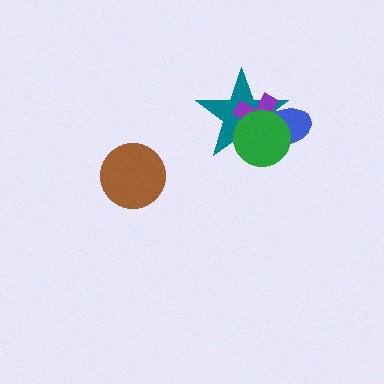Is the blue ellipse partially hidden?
Yes, it is partially covered by another shape.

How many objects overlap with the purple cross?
3 objects overlap with the purple cross.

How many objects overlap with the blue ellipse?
3 objects overlap with the blue ellipse.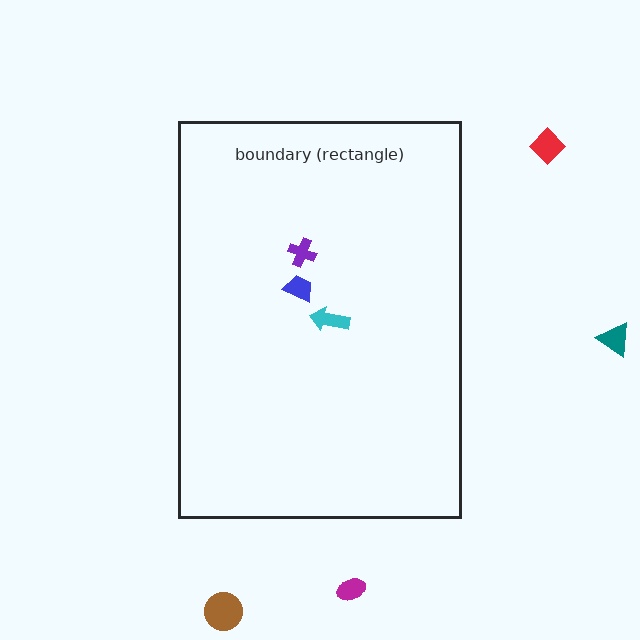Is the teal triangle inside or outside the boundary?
Outside.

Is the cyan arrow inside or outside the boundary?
Inside.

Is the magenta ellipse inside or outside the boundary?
Outside.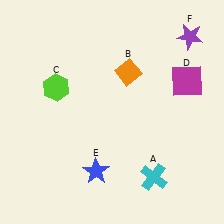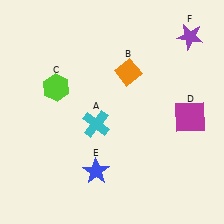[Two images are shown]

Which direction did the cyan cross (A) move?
The cyan cross (A) moved left.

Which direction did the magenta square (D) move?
The magenta square (D) moved down.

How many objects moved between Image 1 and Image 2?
2 objects moved between the two images.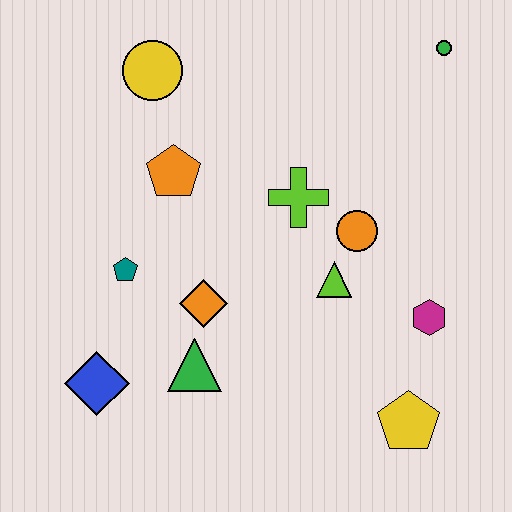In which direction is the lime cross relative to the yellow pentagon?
The lime cross is above the yellow pentagon.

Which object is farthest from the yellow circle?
The yellow pentagon is farthest from the yellow circle.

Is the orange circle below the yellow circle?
Yes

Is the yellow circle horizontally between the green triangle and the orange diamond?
No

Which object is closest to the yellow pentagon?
The magenta hexagon is closest to the yellow pentagon.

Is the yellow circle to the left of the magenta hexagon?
Yes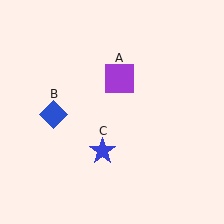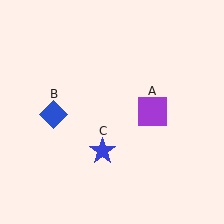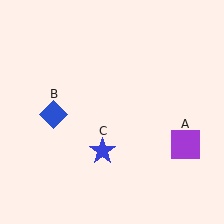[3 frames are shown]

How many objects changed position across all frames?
1 object changed position: purple square (object A).